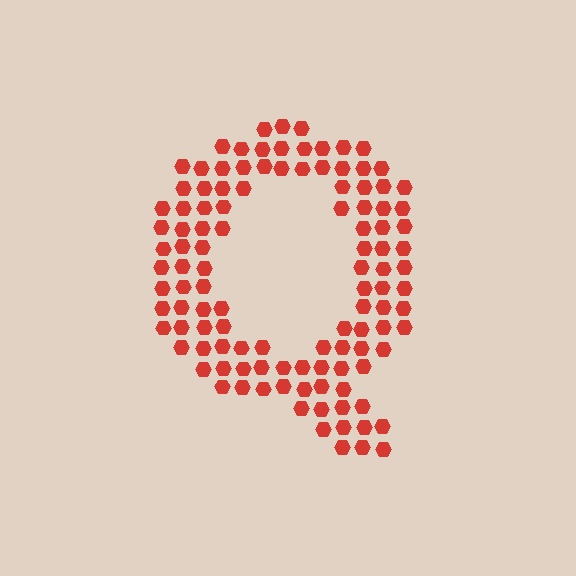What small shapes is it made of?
It is made of small hexagons.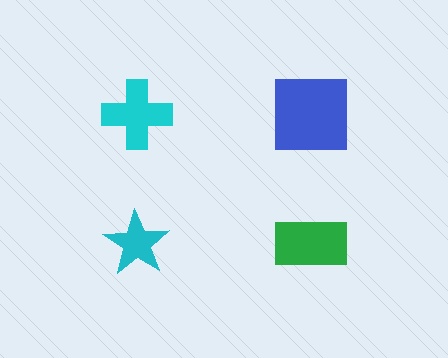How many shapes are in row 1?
2 shapes.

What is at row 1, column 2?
A blue square.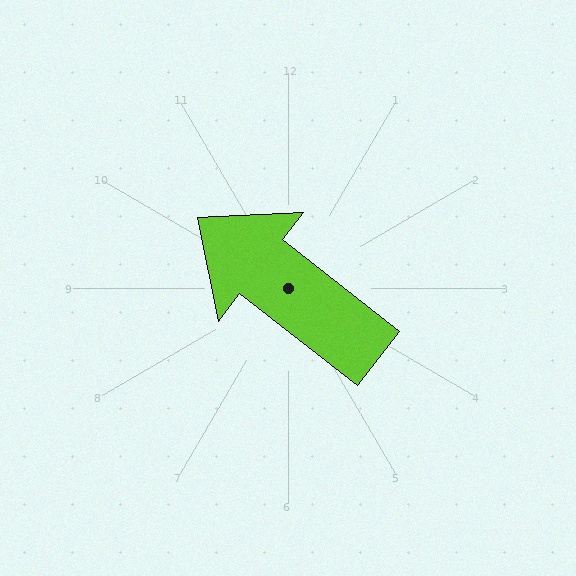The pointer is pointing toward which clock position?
Roughly 10 o'clock.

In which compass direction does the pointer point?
Northwest.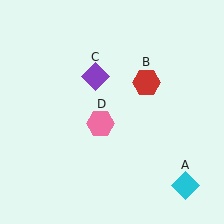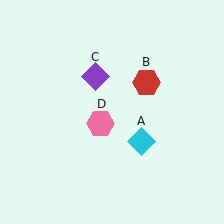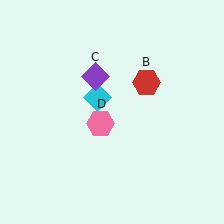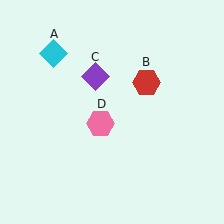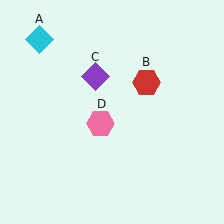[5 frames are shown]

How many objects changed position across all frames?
1 object changed position: cyan diamond (object A).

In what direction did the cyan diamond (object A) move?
The cyan diamond (object A) moved up and to the left.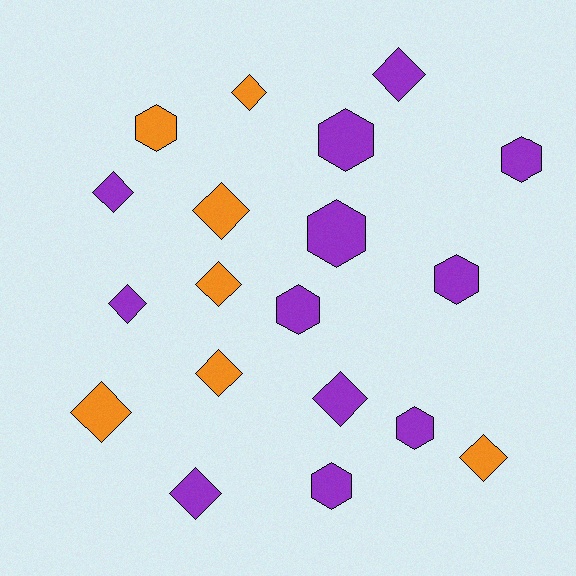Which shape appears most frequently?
Diamond, with 11 objects.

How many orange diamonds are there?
There are 6 orange diamonds.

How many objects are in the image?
There are 19 objects.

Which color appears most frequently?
Purple, with 12 objects.